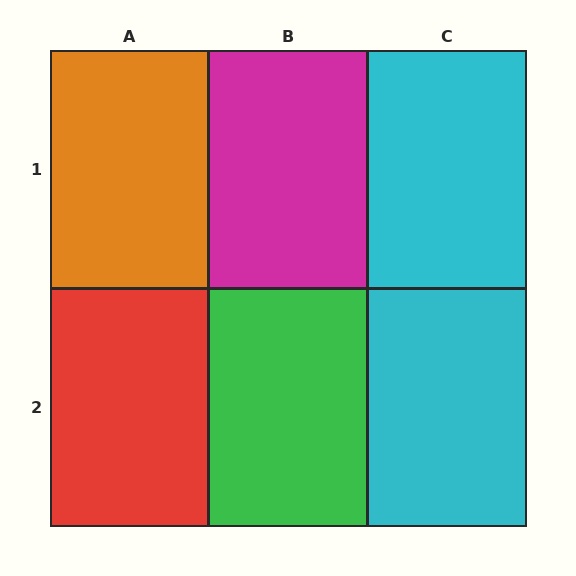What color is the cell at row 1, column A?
Orange.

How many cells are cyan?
2 cells are cyan.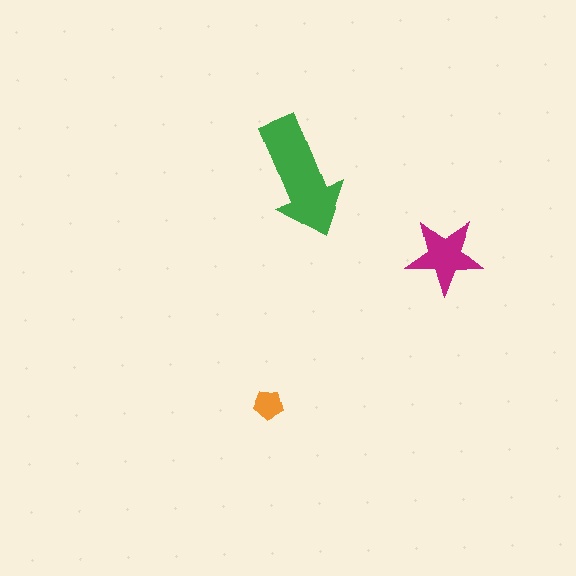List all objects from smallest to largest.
The orange pentagon, the magenta star, the green arrow.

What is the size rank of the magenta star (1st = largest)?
2nd.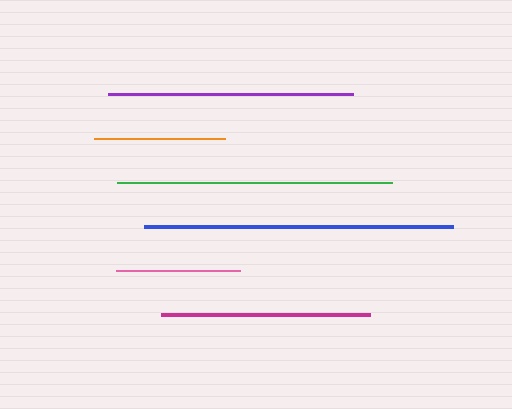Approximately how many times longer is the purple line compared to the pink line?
The purple line is approximately 2.0 times the length of the pink line.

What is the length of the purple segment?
The purple segment is approximately 245 pixels long.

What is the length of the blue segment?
The blue segment is approximately 309 pixels long.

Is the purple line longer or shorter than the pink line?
The purple line is longer than the pink line.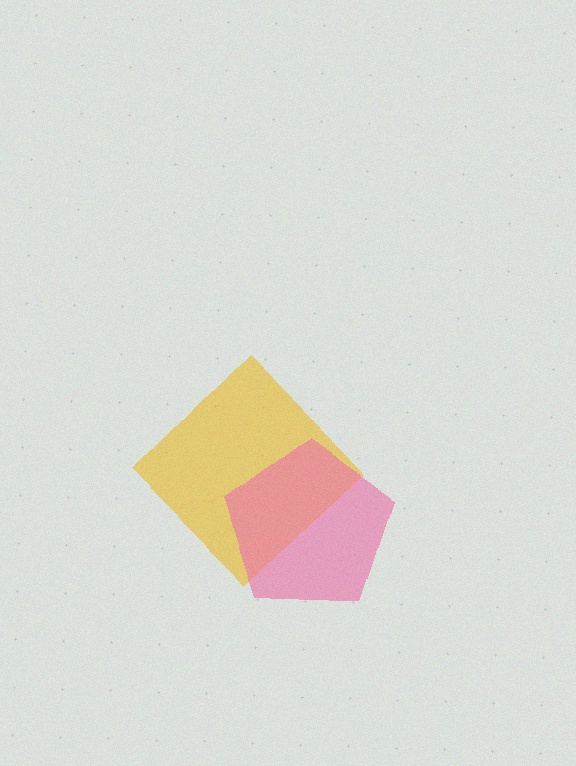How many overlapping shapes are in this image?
There are 2 overlapping shapes in the image.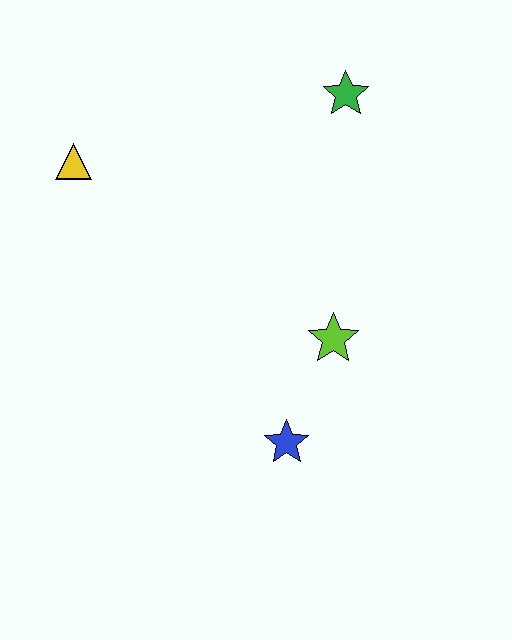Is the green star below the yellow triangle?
No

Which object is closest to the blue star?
The lime star is closest to the blue star.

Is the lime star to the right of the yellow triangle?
Yes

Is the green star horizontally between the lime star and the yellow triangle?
No